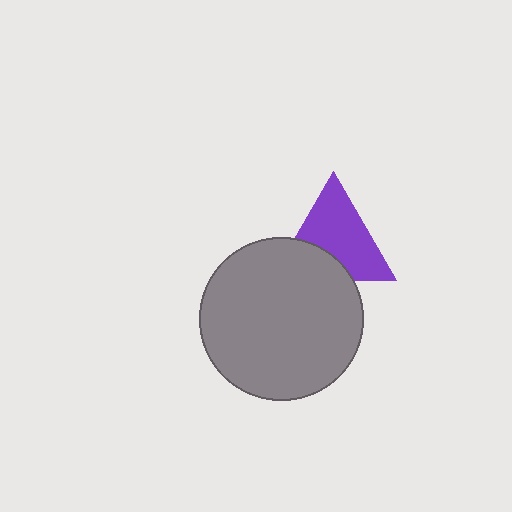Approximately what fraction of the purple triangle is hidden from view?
Roughly 32% of the purple triangle is hidden behind the gray circle.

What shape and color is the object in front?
The object in front is a gray circle.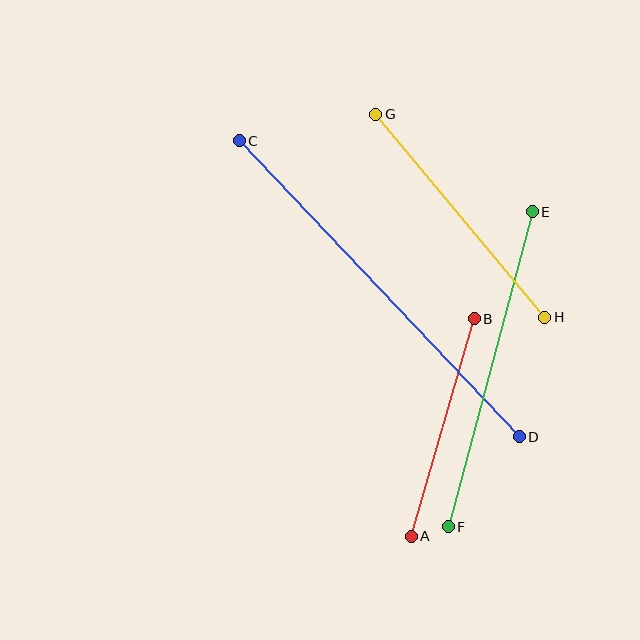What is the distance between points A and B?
The distance is approximately 226 pixels.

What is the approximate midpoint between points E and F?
The midpoint is at approximately (490, 369) pixels.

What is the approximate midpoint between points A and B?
The midpoint is at approximately (443, 427) pixels.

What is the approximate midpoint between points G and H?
The midpoint is at approximately (460, 216) pixels.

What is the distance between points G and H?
The distance is approximately 264 pixels.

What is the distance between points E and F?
The distance is approximately 326 pixels.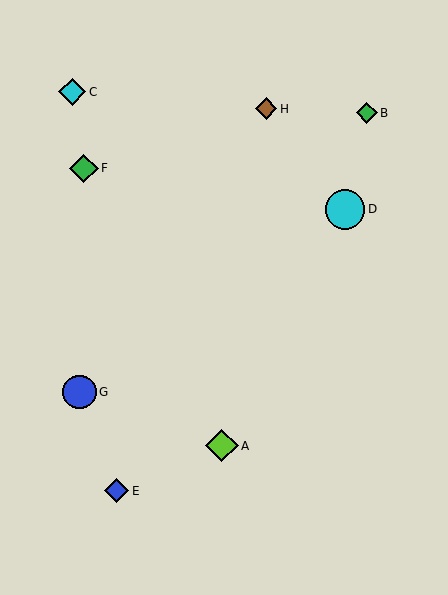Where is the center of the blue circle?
The center of the blue circle is at (80, 392).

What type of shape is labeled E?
Shape E is a blue diamond.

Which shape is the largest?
The cyan circle (labeled D) is the largest.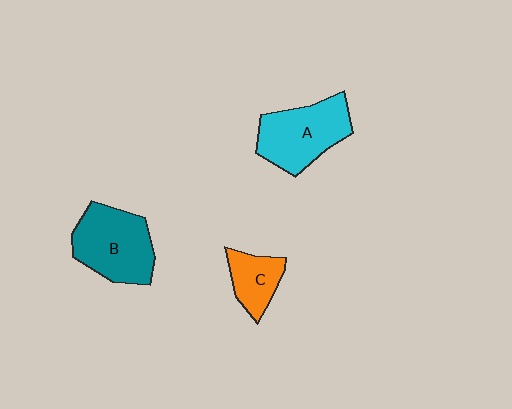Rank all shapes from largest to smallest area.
From largest to smallest: B (teal), A (cyan), C (orange).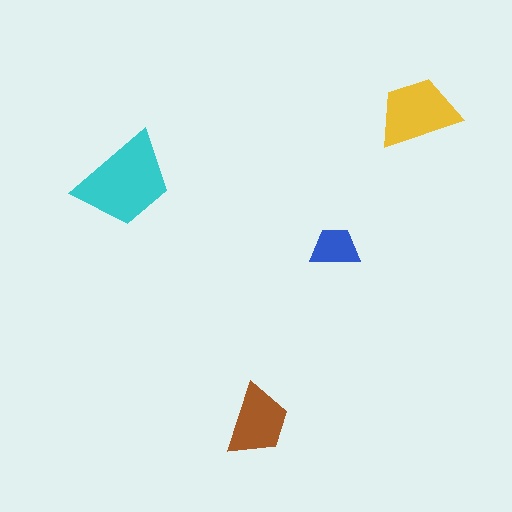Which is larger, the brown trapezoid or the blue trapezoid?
The brown one.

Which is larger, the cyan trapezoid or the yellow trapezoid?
The cyan one.